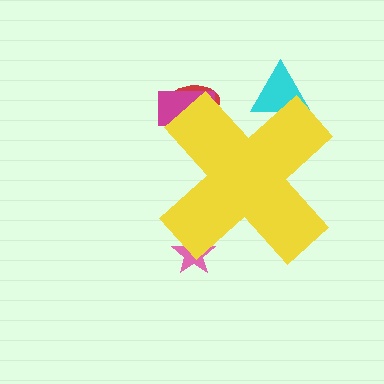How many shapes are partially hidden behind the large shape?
4 shapes are partially hidden.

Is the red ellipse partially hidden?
Yes, the red ellipse is partially hidden behind the yellow cross.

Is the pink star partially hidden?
Yes, the pink star is partially hidden behind the yellow cross.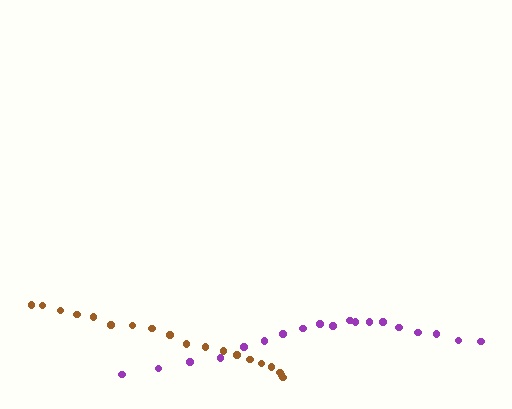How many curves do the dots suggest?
There are 2 distinct paths.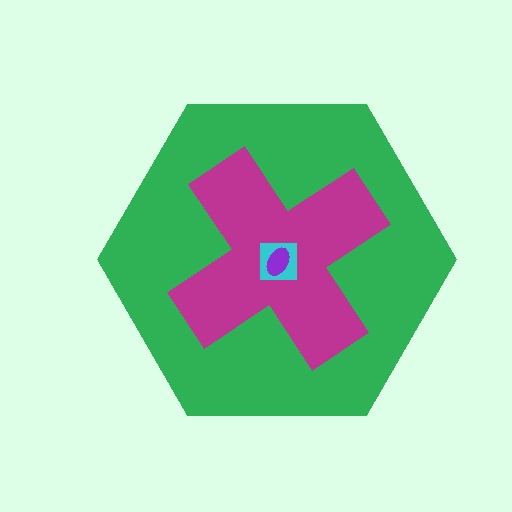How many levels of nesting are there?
4.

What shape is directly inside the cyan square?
The purple ellipse.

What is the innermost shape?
The purple ellipse.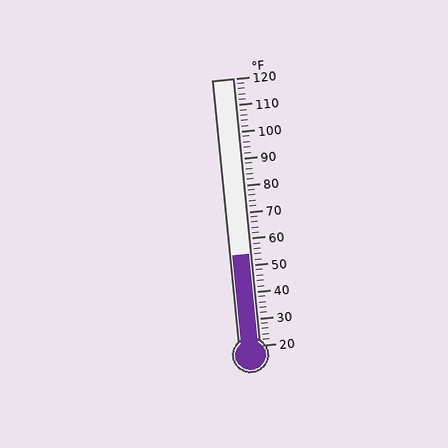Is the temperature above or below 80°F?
The temperature is below 80°F.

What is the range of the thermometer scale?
The thermometer scale ranges from 20°F to 120°F.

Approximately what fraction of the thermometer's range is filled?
The thermometer is filled to approximately 35% of its range.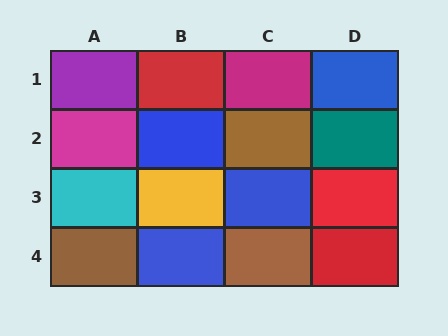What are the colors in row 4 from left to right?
Brown, blue, brown, red.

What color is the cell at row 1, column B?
Red.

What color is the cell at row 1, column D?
Blue.